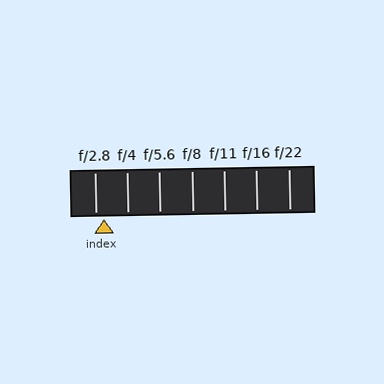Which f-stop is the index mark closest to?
The index mark is closest to f/2.8.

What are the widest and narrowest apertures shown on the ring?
The widest aperture shown is f/2.8 and the narrowest is f/22.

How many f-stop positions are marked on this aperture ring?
There are 7 f-stop positions marked.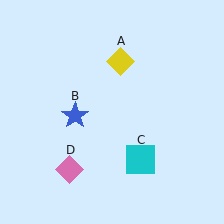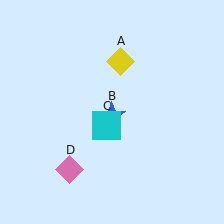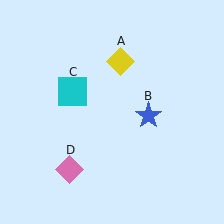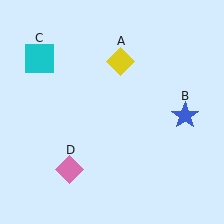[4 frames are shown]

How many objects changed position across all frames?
2 objects changed position: blue star (object B), cyan square (object C).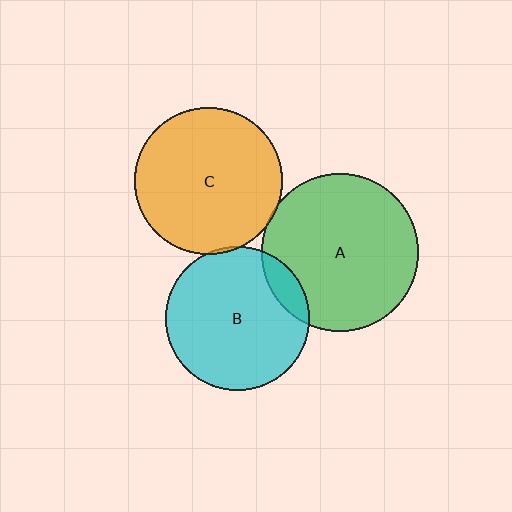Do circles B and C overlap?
Yes.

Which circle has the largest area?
Circle A (green).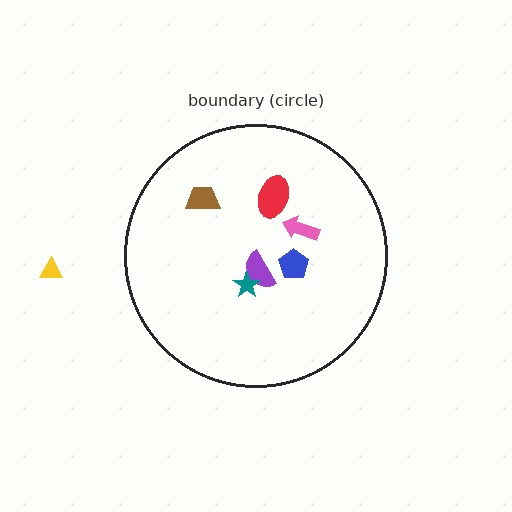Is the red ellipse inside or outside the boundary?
Inside.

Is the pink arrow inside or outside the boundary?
Inside.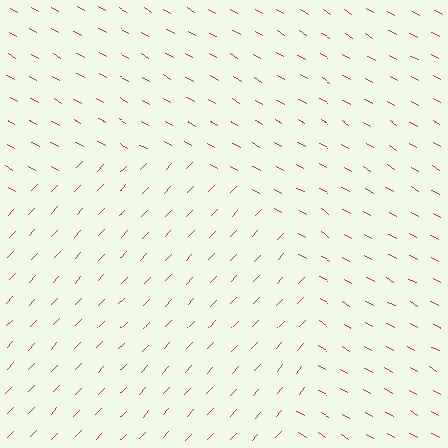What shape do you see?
I see a circle.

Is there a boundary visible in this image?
Yes, there is a texture boundary formed by a change in line orientation.